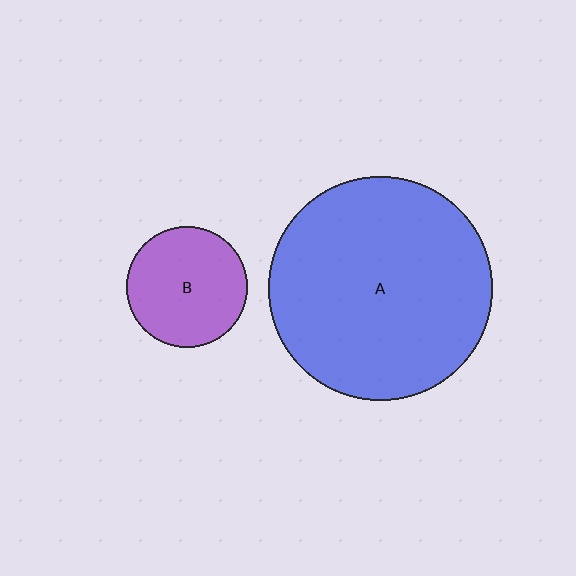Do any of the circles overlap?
No, none of the circles overlap.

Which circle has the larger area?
Circle A (blue).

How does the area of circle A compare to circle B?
Approximately 3.4 times.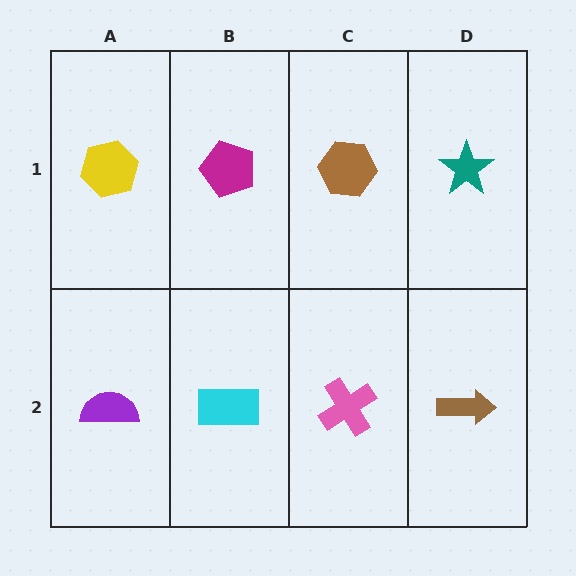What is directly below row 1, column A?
A purple semicircle.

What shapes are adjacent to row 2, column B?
A magenta pentagon (row 1, column B), a purple semicircle (row 2, column A), a pink cross (row 2, column C).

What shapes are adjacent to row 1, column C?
A pink cross (row 2, column C), a magenta pentagon (row 1, column B), a teal star (row 1, column D).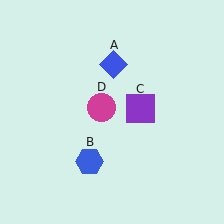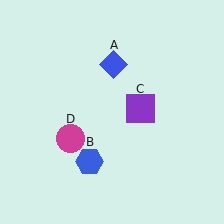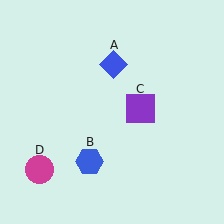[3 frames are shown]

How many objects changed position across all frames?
1 object changed position: magenta circle (object D).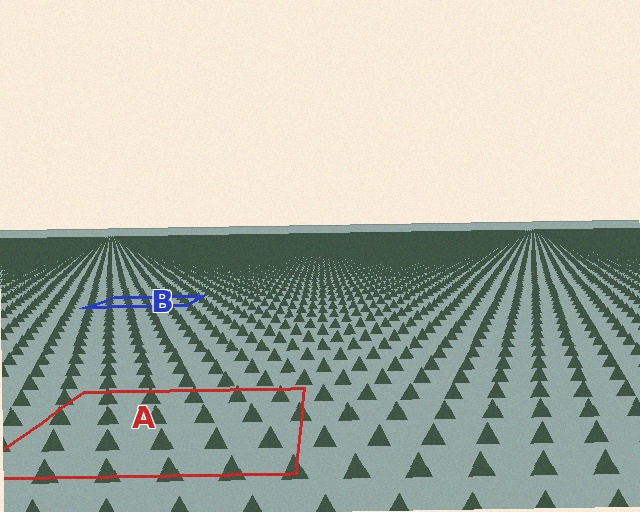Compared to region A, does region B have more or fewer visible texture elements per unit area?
Region B has more texture elements per unit area — they are packed more densely because it is farther away.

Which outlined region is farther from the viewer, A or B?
Region B is farther from the viewer — the texture elements inside it appear smaller and more densely packed.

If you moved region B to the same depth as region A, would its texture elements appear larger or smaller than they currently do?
They would appear larger. At a closer depth, the same texture elements are projected at a bigger on-screen size.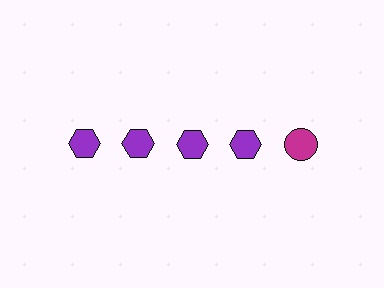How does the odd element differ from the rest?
It differs in both color (magenta instead of purple) and shape (circle instead of hexagon).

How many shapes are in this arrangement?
There are 5 shapes arranged in a grid pattern.